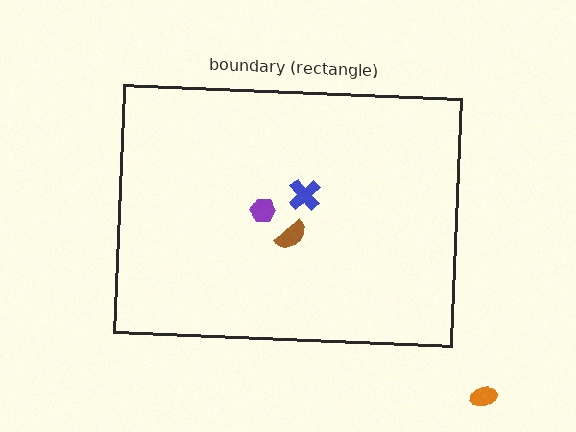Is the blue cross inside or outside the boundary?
Inside.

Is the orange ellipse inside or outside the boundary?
Outside.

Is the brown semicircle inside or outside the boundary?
Inside.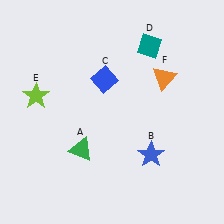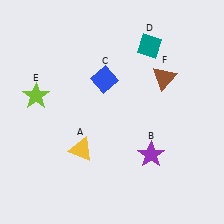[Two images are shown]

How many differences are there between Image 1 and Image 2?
There are 3 differences between the two images.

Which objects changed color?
A changed from green to yellow. B changed from blue to purple. F changed from orange to brown.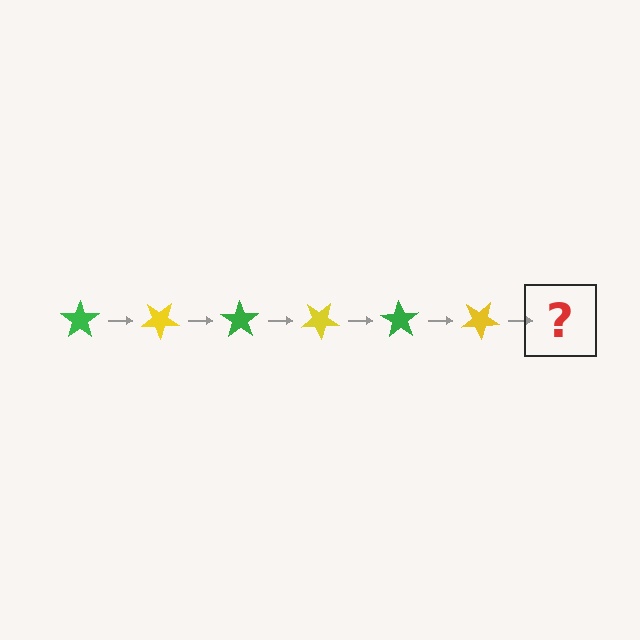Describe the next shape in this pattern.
It should be a green star, rotated 210 degrees from the start.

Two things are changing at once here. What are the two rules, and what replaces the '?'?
The two rules are that it rotates 35 degrees each step and the color cycles through green and yellow. The '?' should be a green star, rotated 210 degrees from the start.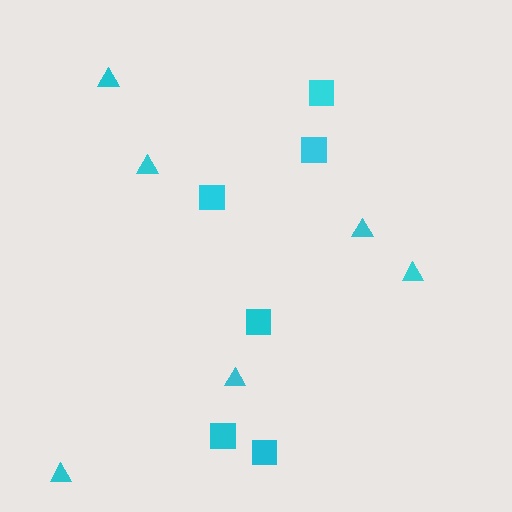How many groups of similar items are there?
There are 2 groups: one group of triangles (6) and one group of squares (6).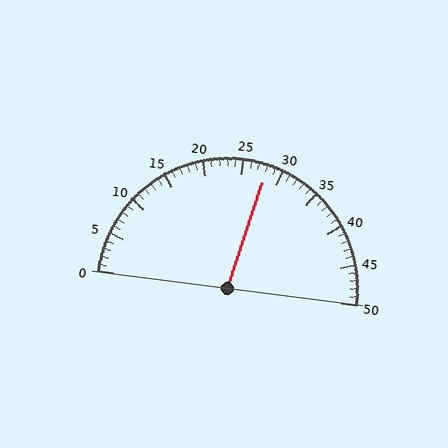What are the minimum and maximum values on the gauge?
The gauge ranges from 0 to 50.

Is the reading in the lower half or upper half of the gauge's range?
The reading is in the upper half of the range (0 to 50).